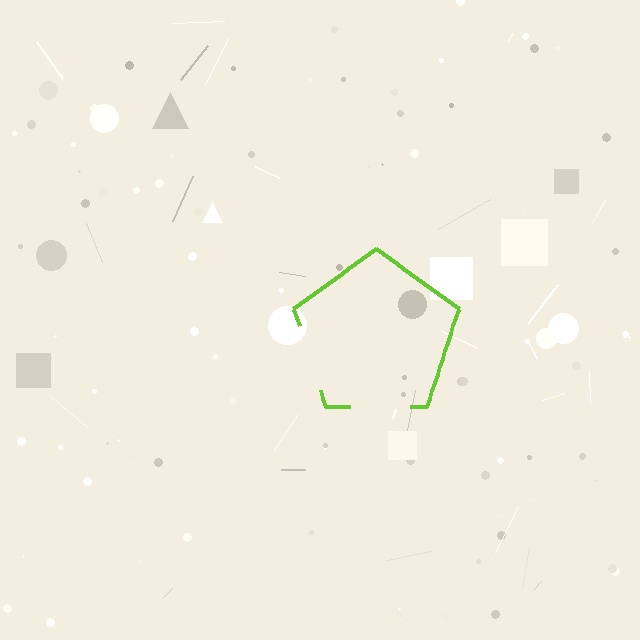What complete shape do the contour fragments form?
The contour fragments form a pentagon.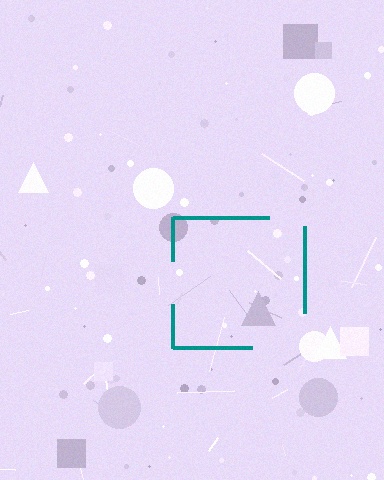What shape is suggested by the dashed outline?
The dashed outline suggests a square.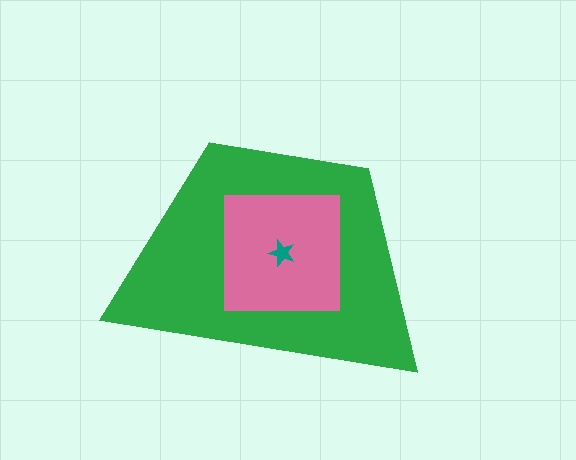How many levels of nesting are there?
3.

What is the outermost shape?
The green trapezoid.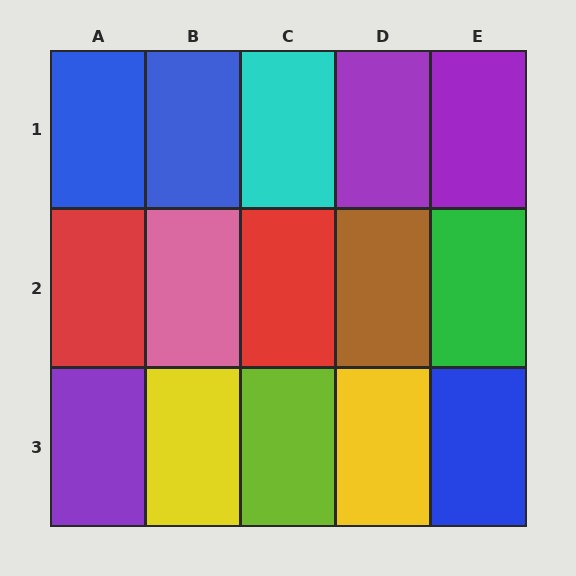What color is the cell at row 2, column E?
Green.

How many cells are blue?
3 cells are blue.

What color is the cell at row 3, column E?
Blue.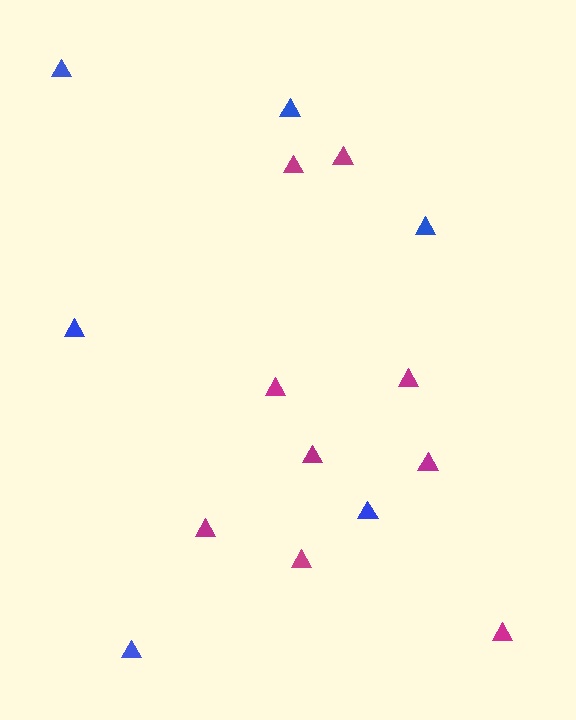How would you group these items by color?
There are 2 groups: one group of magenta triangles (9) and one group of blue triangles (6).